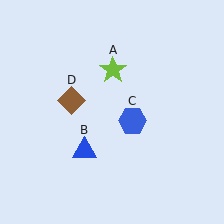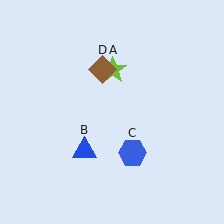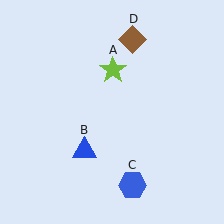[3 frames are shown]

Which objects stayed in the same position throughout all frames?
Lime star (object A) and blue triangle (object B) remained stationary.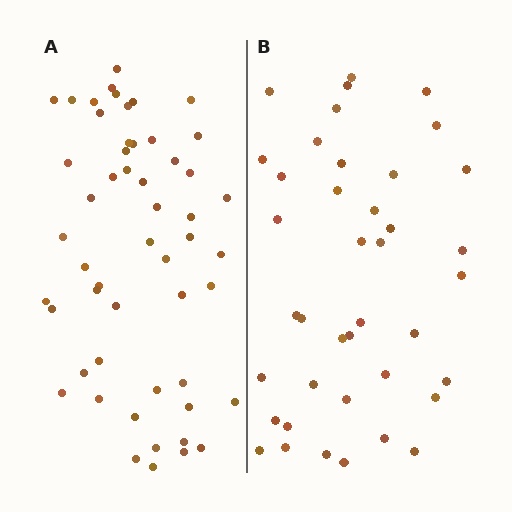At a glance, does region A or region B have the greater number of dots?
Region A (the left region) has more dots.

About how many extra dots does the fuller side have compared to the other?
Region A has approximately 15 more dots than region B.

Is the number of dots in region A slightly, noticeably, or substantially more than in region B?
Region A has noticeably more, but not dramatically so. The ratio is roughly 1.3 to 1.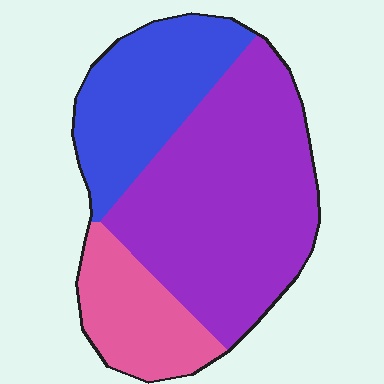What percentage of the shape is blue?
Blue covers 27% of the shape.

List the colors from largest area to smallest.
From largest to smallest: purple, blue, pink.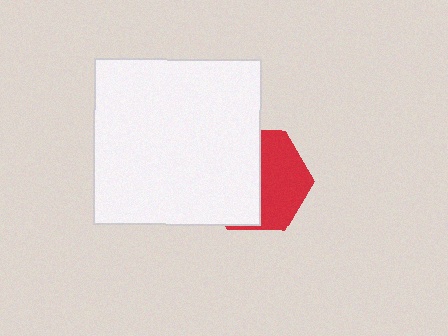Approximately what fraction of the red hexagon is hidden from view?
Roughly 53% of the red hexagon is hidden behind the white square.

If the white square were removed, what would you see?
You would see the complete red hexagon.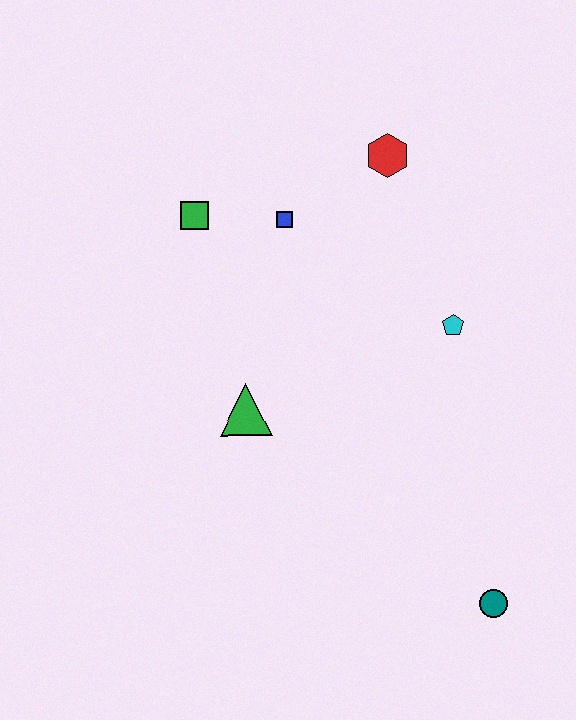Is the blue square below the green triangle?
No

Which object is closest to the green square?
The blue square is closest to the green square.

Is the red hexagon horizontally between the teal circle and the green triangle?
Yes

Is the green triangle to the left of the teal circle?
Yes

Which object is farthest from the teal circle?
The green square is farthest from the teal circle.